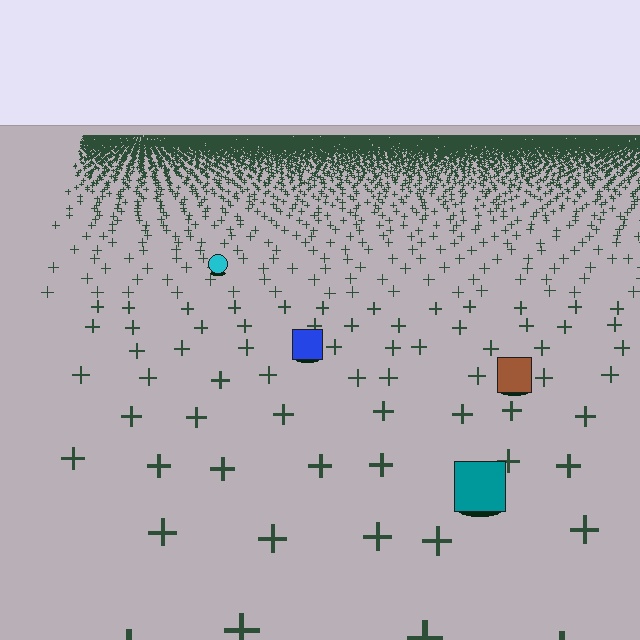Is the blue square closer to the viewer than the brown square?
No. The brown square is closer — you can tell from the texture gradient: the ground texture is coarser near it.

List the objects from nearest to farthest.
From nearest to farthest: the teal square, the brown square, the blue square, the cyan circle.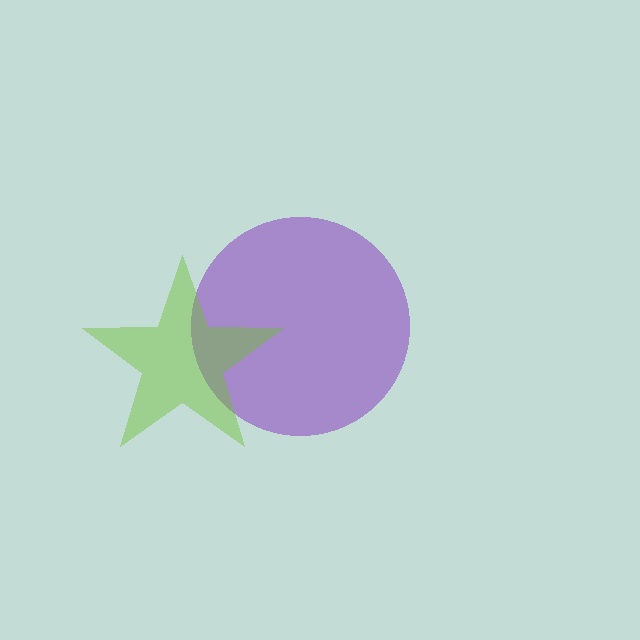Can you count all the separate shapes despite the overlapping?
Yes, there are 2 separate shapes.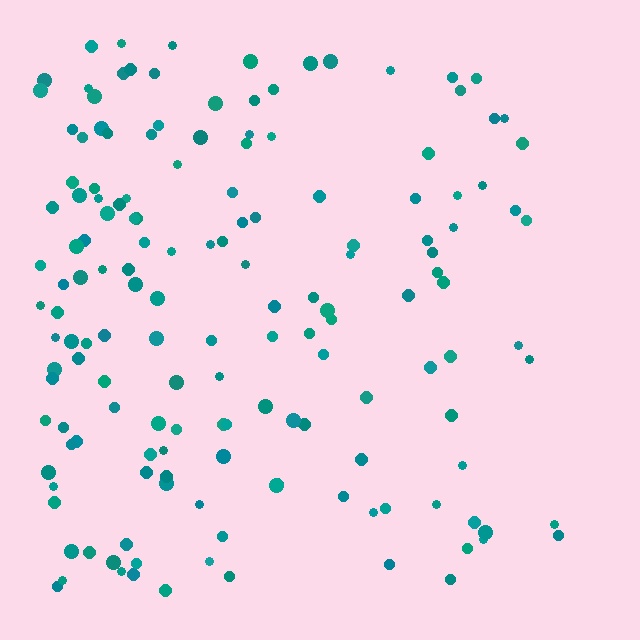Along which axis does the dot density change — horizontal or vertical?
Horizontal.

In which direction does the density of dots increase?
From right to left, with the left side densest.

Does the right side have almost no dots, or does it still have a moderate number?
Still a moderate number, just noticeably fewer than the left.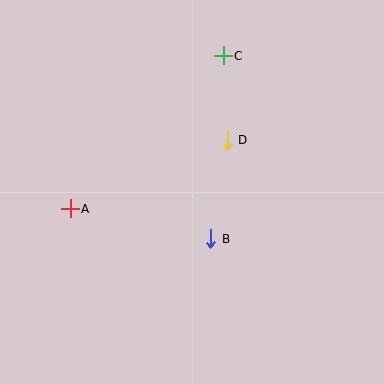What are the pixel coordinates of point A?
Point A is at (70, 209).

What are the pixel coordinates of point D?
Point D is at (227, 140).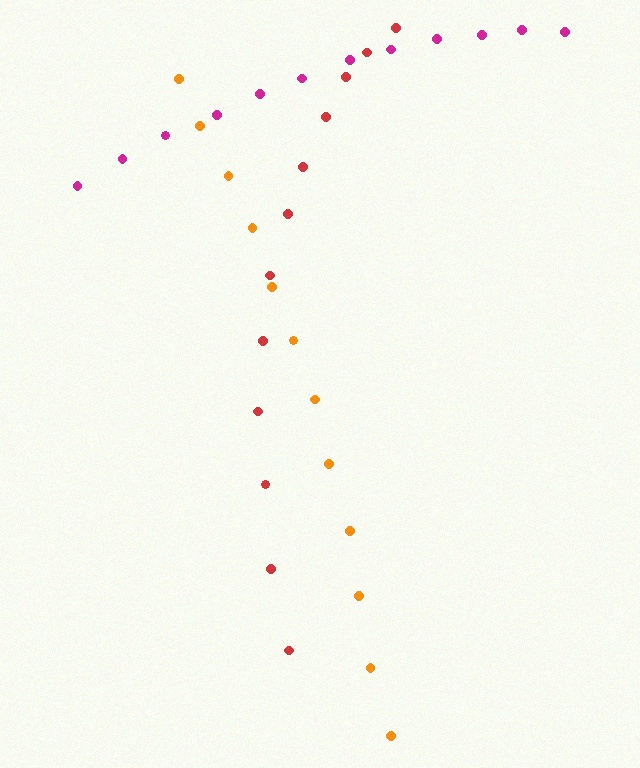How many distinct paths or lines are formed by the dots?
There are 3 distinct paths.